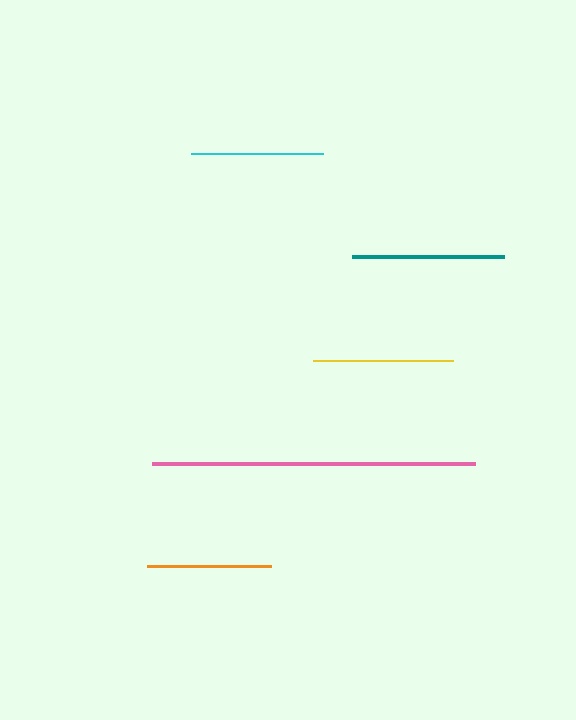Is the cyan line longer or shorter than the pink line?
The pink line is longer than the cyan line.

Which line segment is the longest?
The pink line is the longest at approximately 322 pixels.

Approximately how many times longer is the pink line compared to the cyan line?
The pink line is approximately 2.4 times the length of the cyan line.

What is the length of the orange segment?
The orange segment is approximately 125 pixels long.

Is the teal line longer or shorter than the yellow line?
The teal line is longer than the yellow line.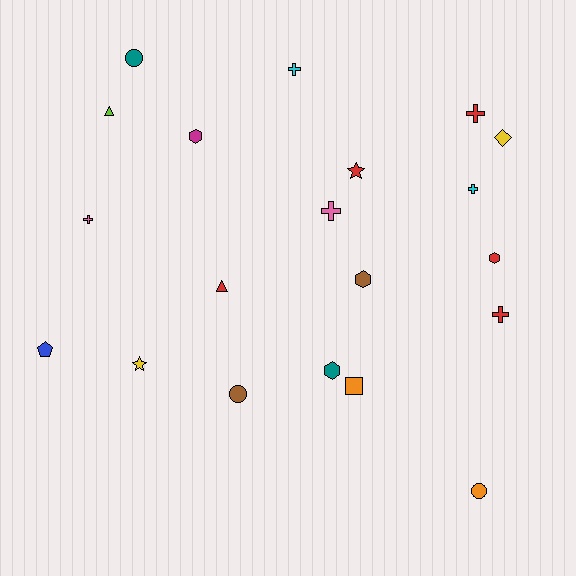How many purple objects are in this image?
There are no purple objects.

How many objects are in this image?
There are 20 objects.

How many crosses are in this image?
There are 6 crosses.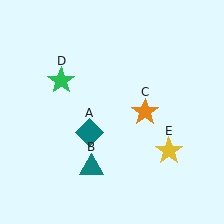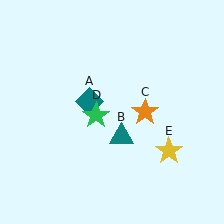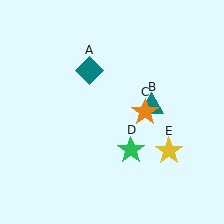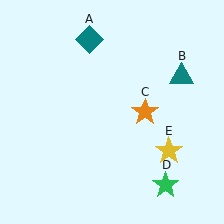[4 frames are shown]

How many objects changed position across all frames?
3 objects changed position: teal diamond (object A), teal triangle (object B), green star (object D).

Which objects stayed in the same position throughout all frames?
Orange star (object C) and yellow star (object E) remained stationary.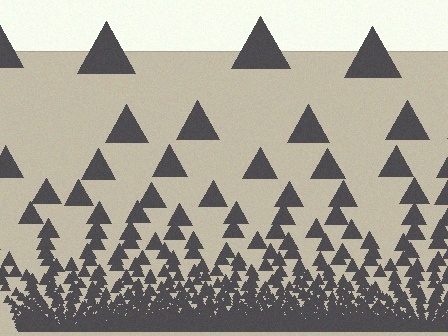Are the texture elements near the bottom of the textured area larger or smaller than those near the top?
Smaller. The gradient is inverted — elements near the bottom are smaller and denser.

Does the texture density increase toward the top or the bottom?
Density increases toward the bottom.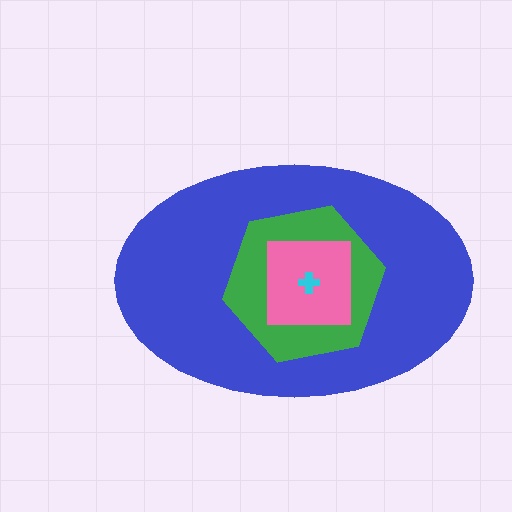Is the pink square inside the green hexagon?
Yes.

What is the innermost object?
The cyan cross.